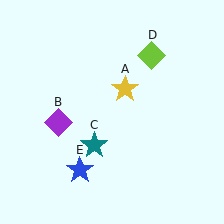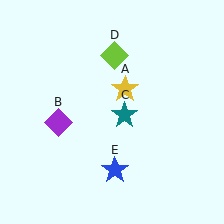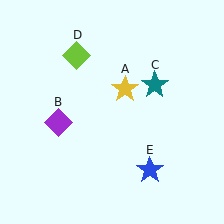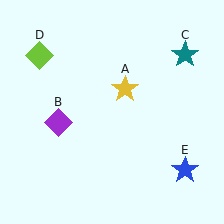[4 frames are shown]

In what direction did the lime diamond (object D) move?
The lime diamond (object D) moved left.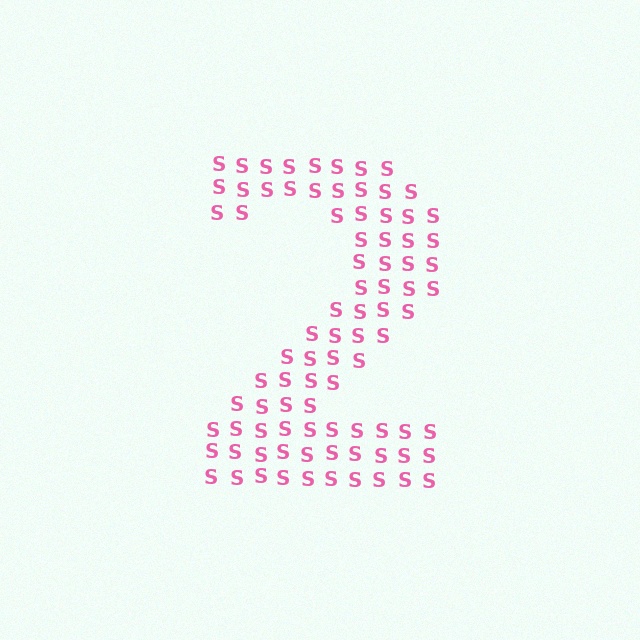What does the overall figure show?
The overall figure shows the digit 2.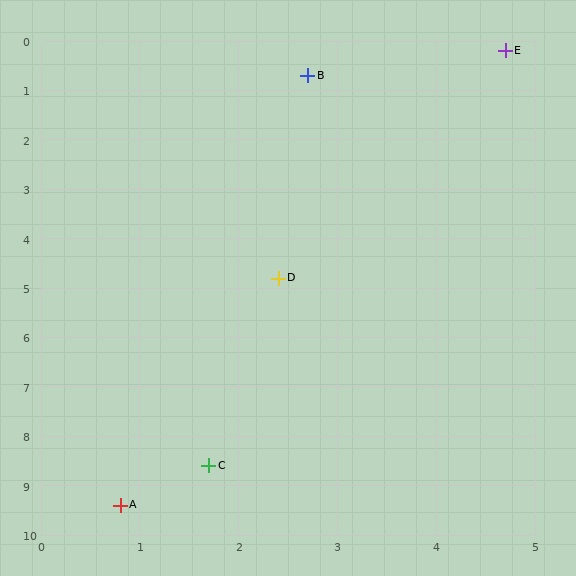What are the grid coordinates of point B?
Point B is at approximately (2.7, 0.7).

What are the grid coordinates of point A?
Point A is at approximately (0.8, 9.4).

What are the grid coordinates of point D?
Point D is at approximately (2.4, 4.8).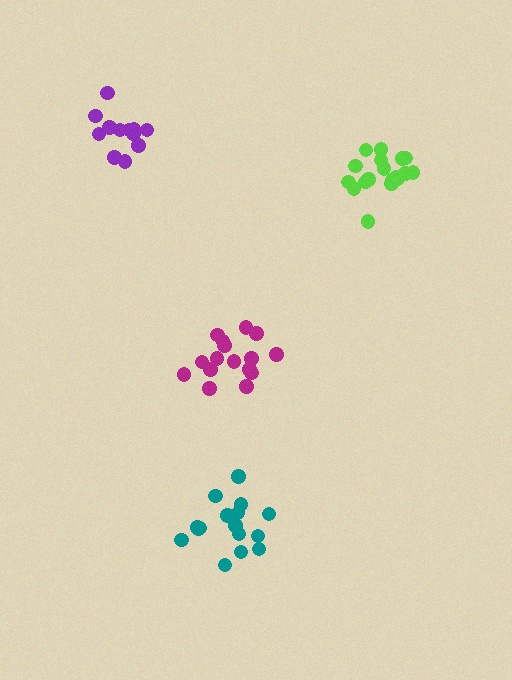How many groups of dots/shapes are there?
There are 4 groups.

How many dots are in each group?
Group 1: 16 dots, Group 2: 16 dots, Group 3: 18 dots, Group 4: 12 dots (62 total).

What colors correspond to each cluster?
The clusters are colored: magenta, teal, lime, purple.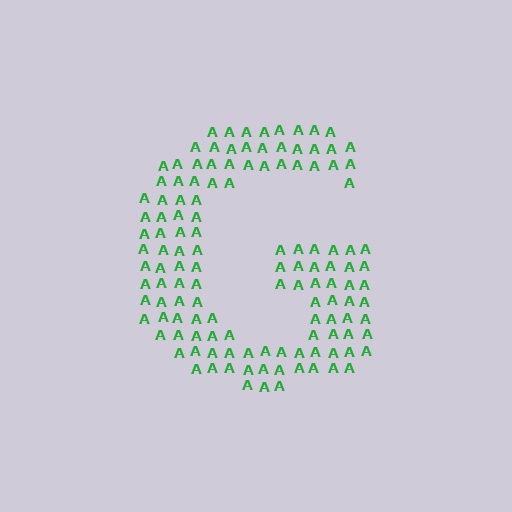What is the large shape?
The large shape is the letter G.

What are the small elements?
The small elements are letter A's.